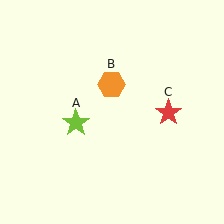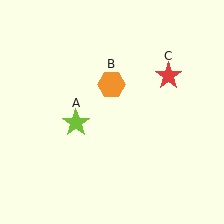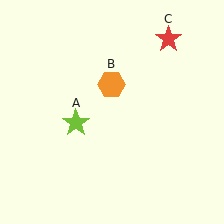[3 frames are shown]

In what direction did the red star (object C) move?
The red star (object C) moved up.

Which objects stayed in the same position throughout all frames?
Lime star (object A) and orange hexagon (object B) remained stationary.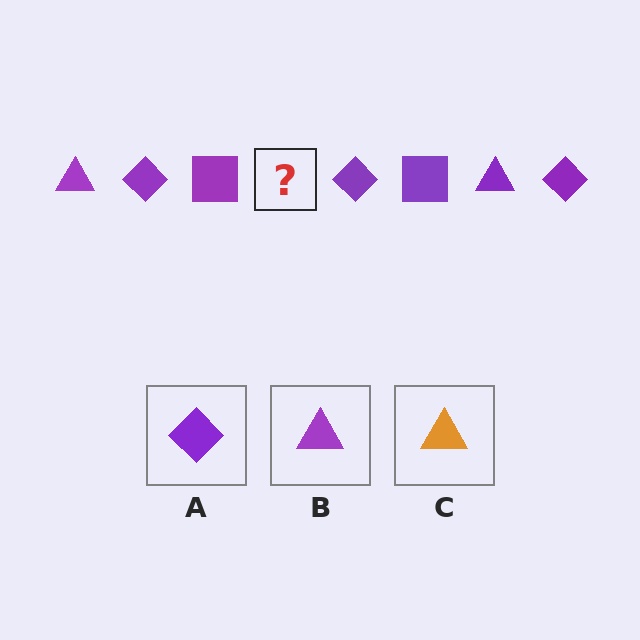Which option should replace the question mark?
Option B.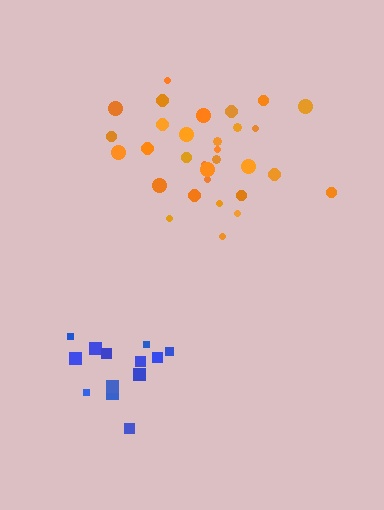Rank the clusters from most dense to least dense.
blue, orange.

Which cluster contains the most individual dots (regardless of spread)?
Orange (31).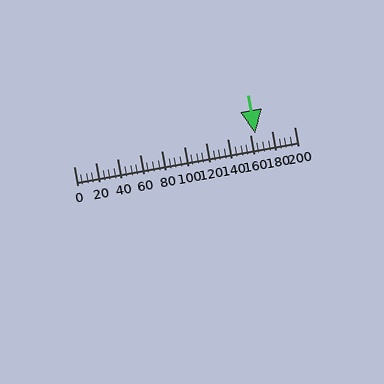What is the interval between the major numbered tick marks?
The major tick marks are spaced 20 units apart.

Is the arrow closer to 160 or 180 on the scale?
The arrow is closer to 160.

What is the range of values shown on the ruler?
The ruler shows values from 0 to 200.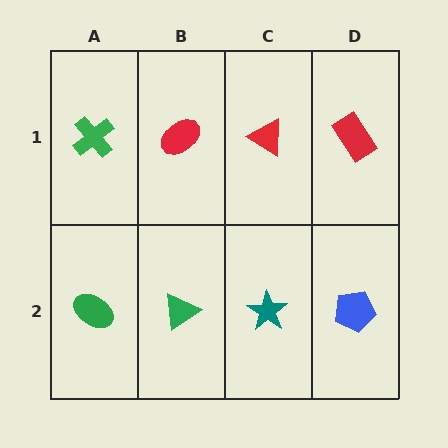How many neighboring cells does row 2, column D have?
2.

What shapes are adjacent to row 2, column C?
A red triangle (row 1, column C), a green triangle (row 2, column B), a blue pentagon (row 2, column D).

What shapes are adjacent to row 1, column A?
A green ellipse (row 2, column A), a red ellipse (row 1, column B).